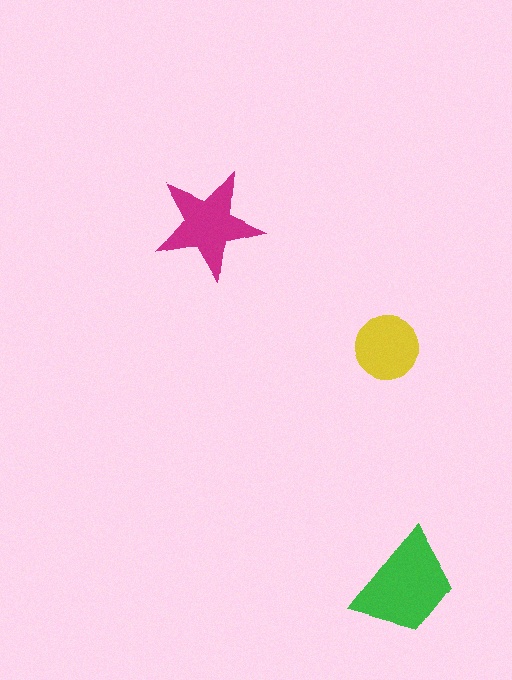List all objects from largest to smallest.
The green trapezoid, the magenta star, the yellow circle.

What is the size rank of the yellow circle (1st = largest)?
3rd.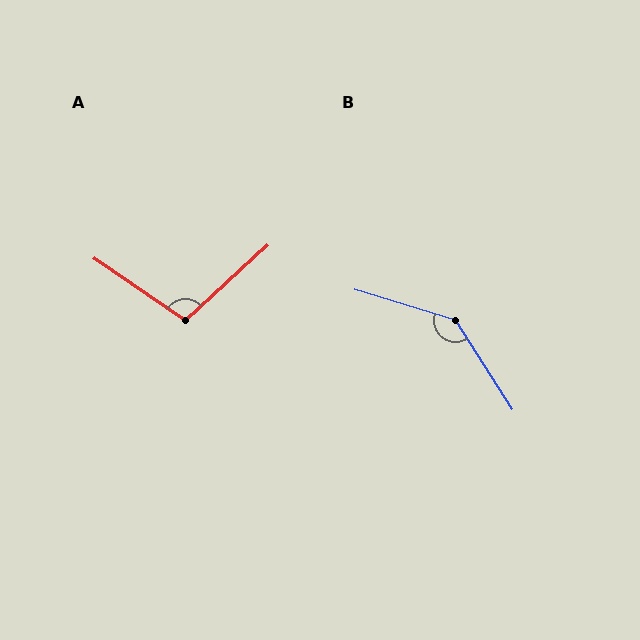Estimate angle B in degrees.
Approximately 139 degrees.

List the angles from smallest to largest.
A (103°), B (139°).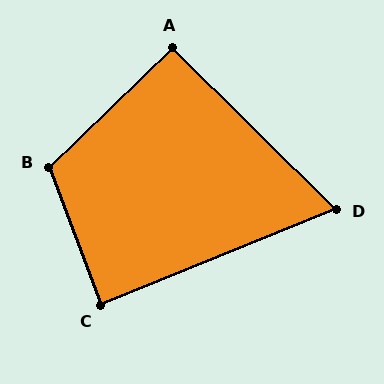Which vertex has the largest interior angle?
B, at approximately 113 degrees.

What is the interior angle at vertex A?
Approximately 91 degrees (approximately right).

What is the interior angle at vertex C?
Approximately 89 degrees (approximately right).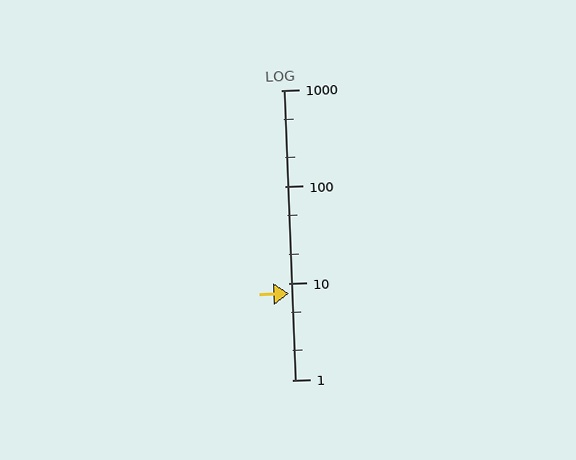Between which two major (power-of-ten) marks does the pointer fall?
The pointer is between 1 and 10.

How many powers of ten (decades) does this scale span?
The scale spans 3 decades, from 1 to 1000.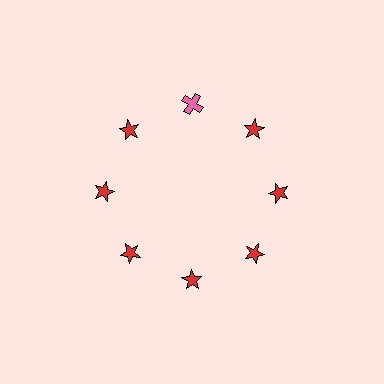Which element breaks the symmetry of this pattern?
The pink cross at roughly the 12 o'clock position breaks the symmetry. All other shapes are red stars.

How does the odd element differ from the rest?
It differs in both color (pink instead of red) and shape (cross instead of star).